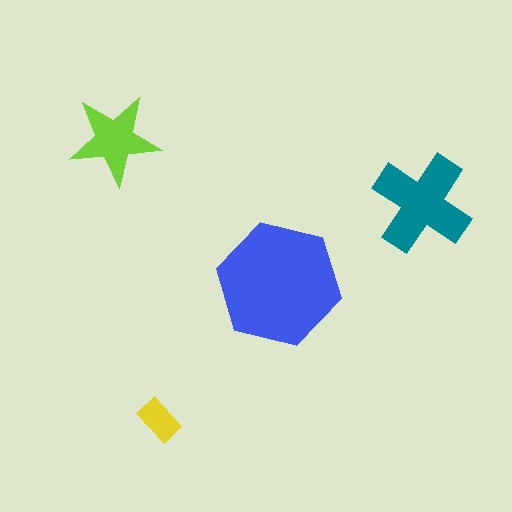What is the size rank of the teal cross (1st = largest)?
2nd.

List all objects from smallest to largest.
The yellow rectangle, the lime star, the teal cross, the blue hexagon.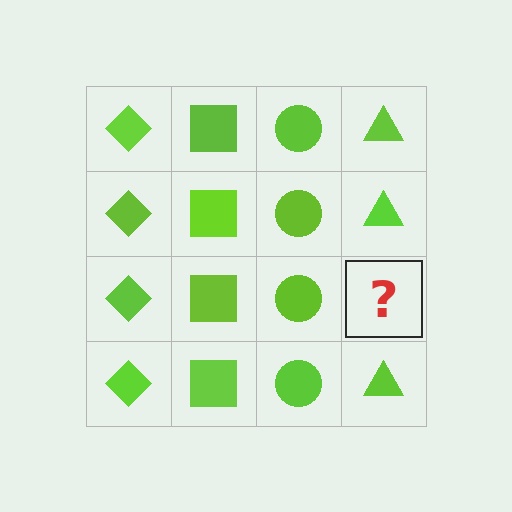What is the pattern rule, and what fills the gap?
The rule is that each column has a consistent shape. The gap should be filled with a lime triangle.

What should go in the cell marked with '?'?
The missing cell should contain a lime triangle.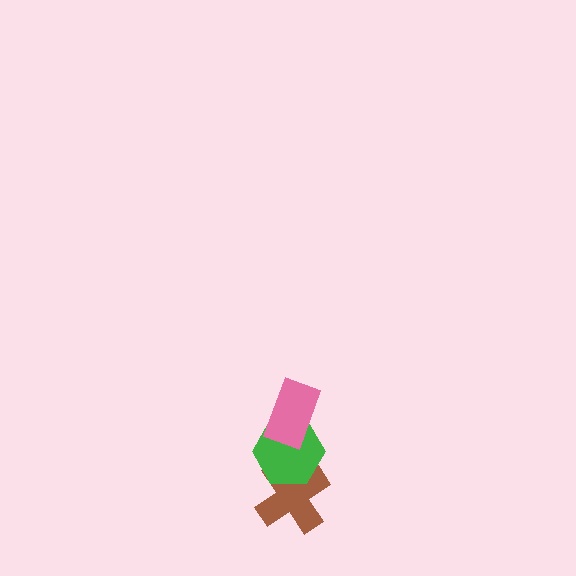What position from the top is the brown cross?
The brown cross is 3rd from the top.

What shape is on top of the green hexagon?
The pink rectangle is on top of the green hexagon.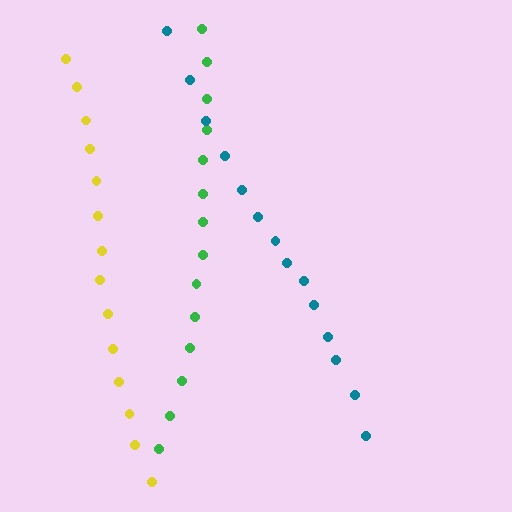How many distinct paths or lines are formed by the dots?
There are 3 distinct paths.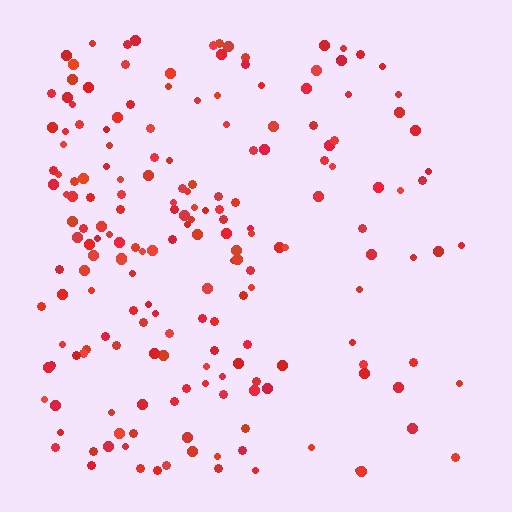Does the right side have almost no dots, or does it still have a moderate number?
Still a moderate number, just noticeably fewer than the left.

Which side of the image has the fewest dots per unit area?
The right.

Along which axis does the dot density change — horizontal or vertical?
Horizontal.